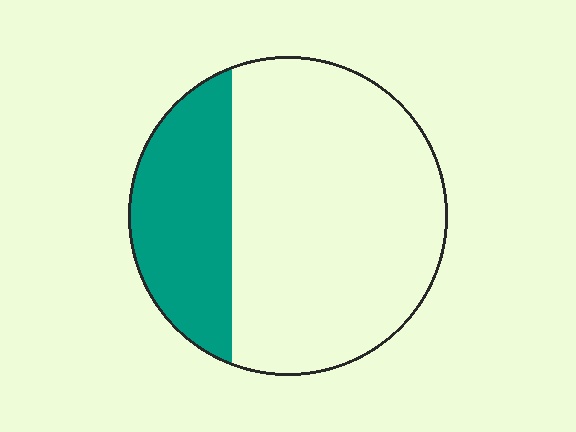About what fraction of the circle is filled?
About one quarter (1/4).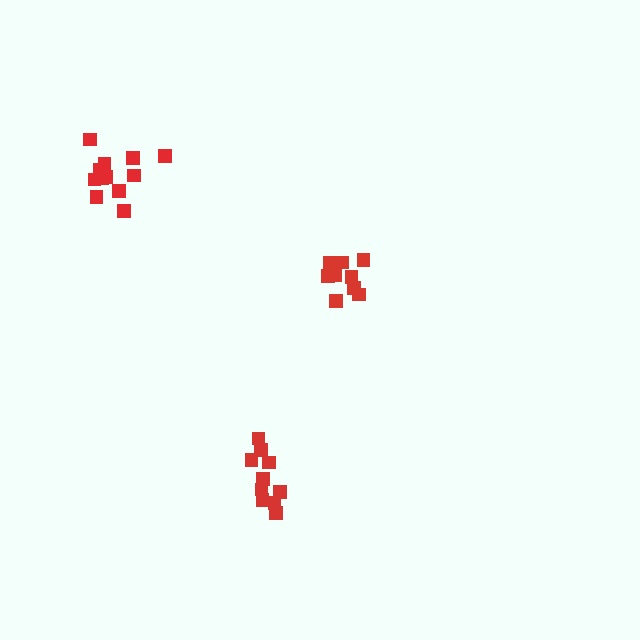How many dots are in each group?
Group 1: 12 dots, Group 2: 9 dots, Group 3: 10 dots (31 total).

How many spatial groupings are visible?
There are 3 spatial groupings.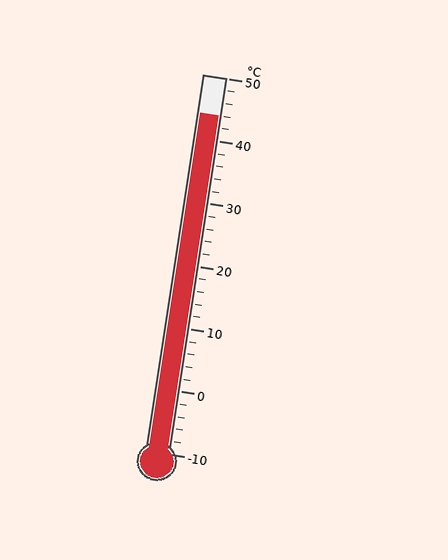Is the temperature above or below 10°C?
The temperature is above 10°C.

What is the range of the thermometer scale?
The thermometer scale ranges from -10°C to 50°C.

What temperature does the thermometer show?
The thermometer shows approximately 44°C.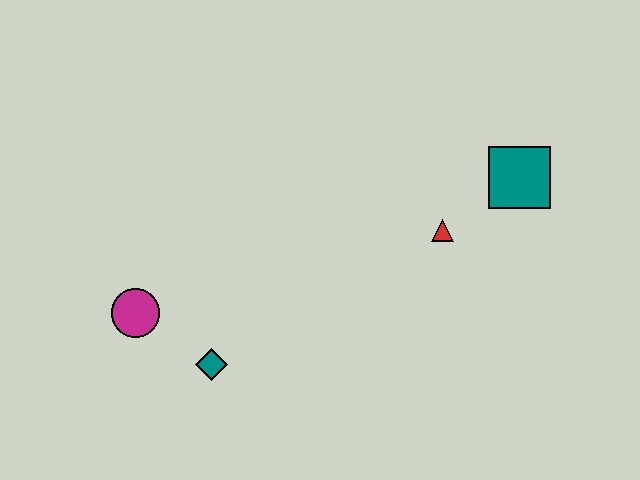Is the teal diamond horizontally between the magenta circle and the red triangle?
Yes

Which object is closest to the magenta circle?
The teal diamond is closest to the magenta circle.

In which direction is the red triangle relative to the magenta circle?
The red triangle is to the right of the magenta circle.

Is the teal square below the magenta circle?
No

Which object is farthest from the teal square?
The magenta circle is farthest from the teal square.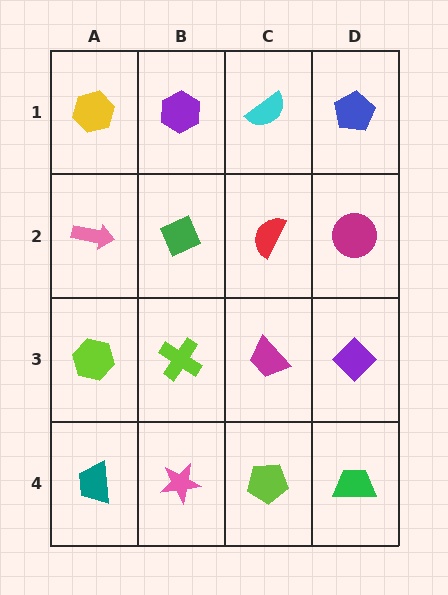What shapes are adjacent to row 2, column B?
A purple hexagon (row 1, column B), a lime cross (row 3, column B), a pink arrow (row 2, column A), a red semicircle (row 2, column C).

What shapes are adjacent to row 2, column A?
A yellow hexagon (row 1, column A), a lime hexagon (row 3, column A), a green diamond (row 2, column B).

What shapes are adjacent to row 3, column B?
A green diamond (row 2, column B), a pink star (row 4, column B), a lime hexagon (row 3, column A), a magenta trapezoid (row 3, column C).